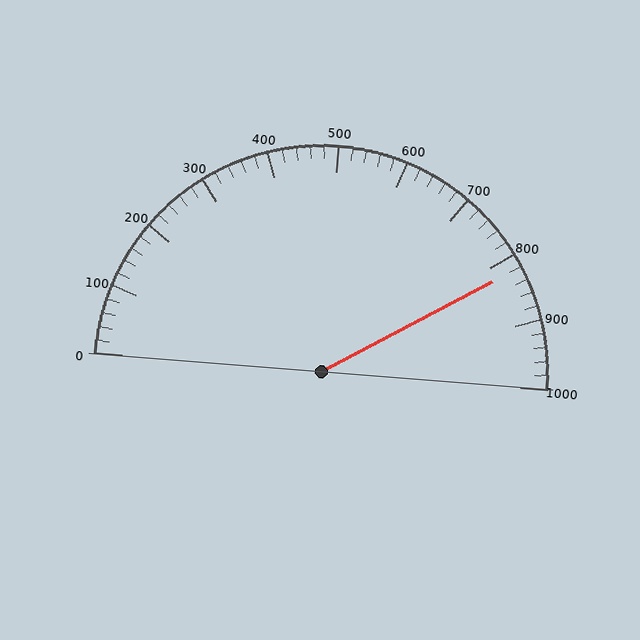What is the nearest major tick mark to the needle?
The nearest major tick mark is 800.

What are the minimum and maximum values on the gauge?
The gauge ranges from 0 to 1000.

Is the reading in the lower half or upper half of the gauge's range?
The reading is in the upper half of the range (0 to 1000).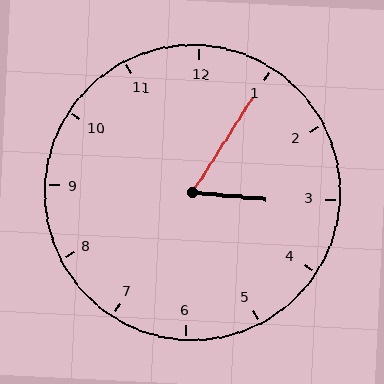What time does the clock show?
3:05.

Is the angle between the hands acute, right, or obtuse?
It is acute.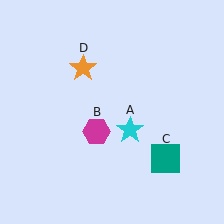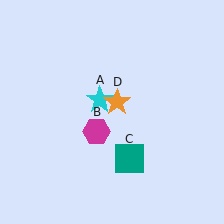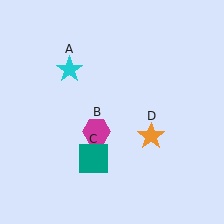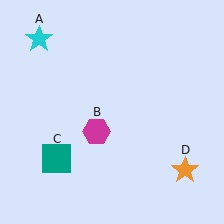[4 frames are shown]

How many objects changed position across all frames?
3 objects changed position: cyan star (object A), teal square (object C), orange star (object D).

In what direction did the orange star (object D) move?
The orange star (object D) moved down and to the right.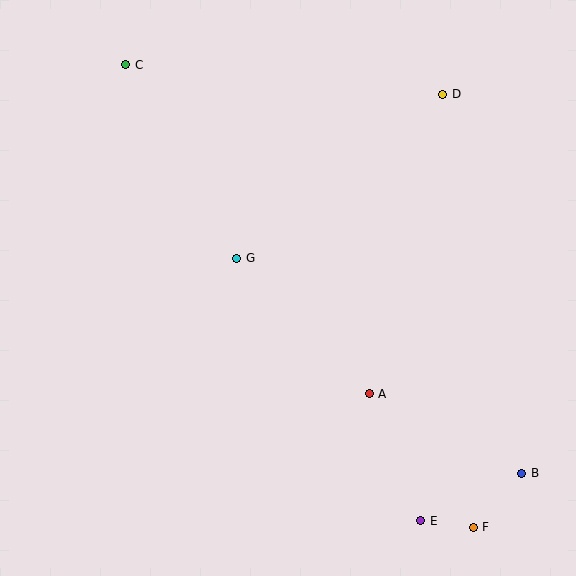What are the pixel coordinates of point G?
Point G is at (237, 258).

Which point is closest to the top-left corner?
Point C is closest to the top-left corner.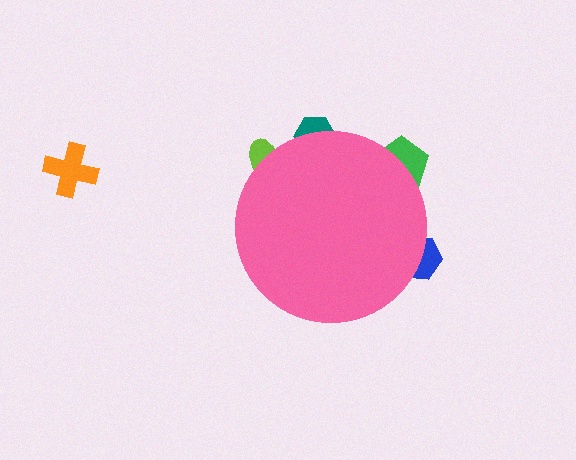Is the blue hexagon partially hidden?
Yes, the blue hexagon is partially hidden behind the pink circle.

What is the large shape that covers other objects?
A pink circle.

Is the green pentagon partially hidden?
Yes, the green pentagon is partially hidden behind the pink circle.